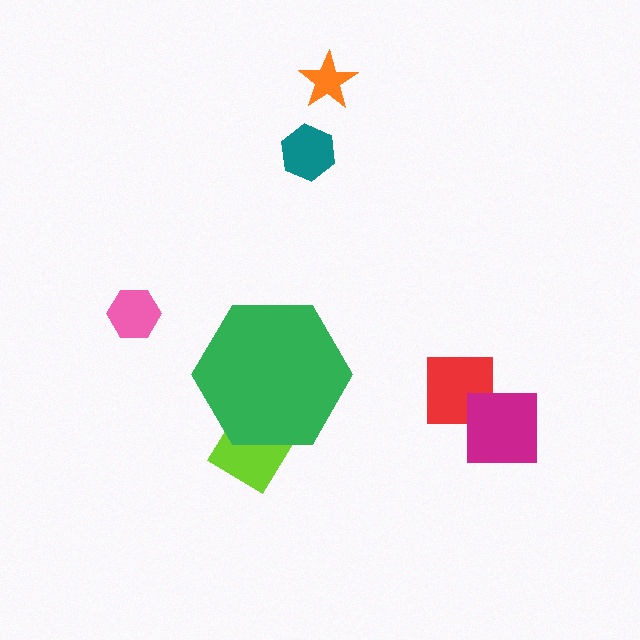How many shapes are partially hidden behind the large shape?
1 shape is partially hidden.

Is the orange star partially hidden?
No, the orange star is fully visible.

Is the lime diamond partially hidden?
Yes, the lime diamond is partially hidden behind the green hexagon.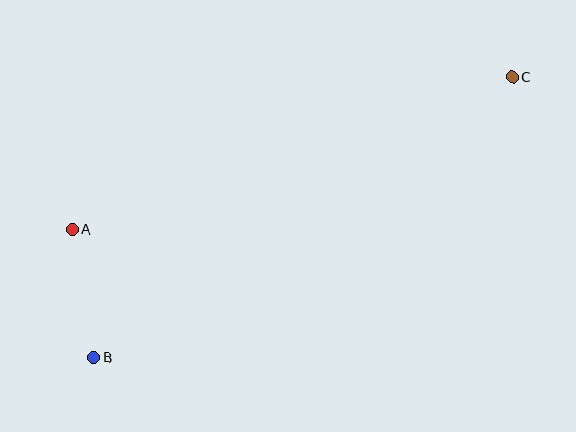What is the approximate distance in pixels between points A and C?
The distance between A and C is approximately 466 pixels.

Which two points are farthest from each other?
Points B and C are farthest from each other.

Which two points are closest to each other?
Points A and B are closest to each other.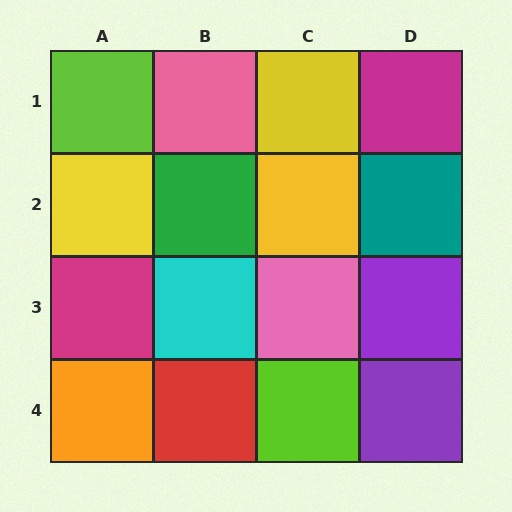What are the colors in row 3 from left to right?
Magenta, cyan, pink, purple.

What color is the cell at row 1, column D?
Magenta.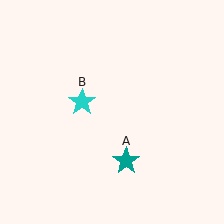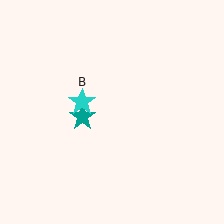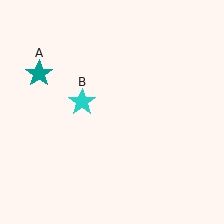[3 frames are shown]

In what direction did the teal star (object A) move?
The teal star (object A) moved up and to the left.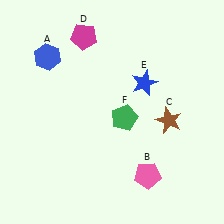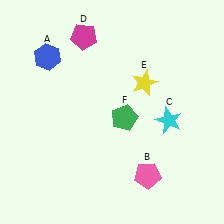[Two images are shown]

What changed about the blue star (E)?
In Image 1, E is blue. In Image 2, it changed to yellow.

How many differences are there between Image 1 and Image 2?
There are 2 differences between the two images.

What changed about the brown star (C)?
In Image 1, C is brown. In Image 2, it changed to cyan.